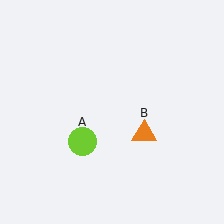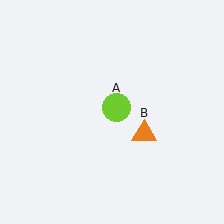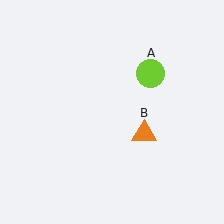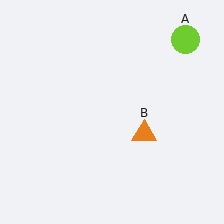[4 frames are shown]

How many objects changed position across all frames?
1 object changed position: lime circle (object A).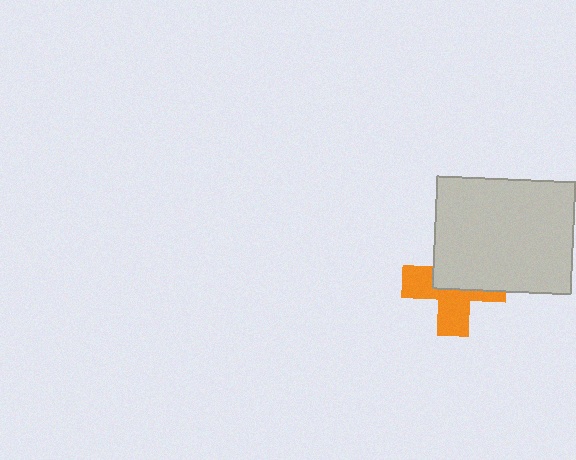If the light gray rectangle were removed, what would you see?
You would see the complete orange cross.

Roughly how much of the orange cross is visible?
About half of it is visible (roughly 50%).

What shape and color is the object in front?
The object in front is a light gray rectangle.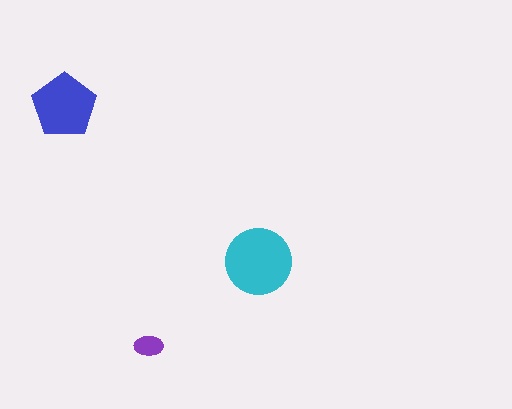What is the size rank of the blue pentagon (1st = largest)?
2nd.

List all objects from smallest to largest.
The purple ellipse, the blue pentagon, the cyan circle.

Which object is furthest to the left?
The blue pentagon is leftmost.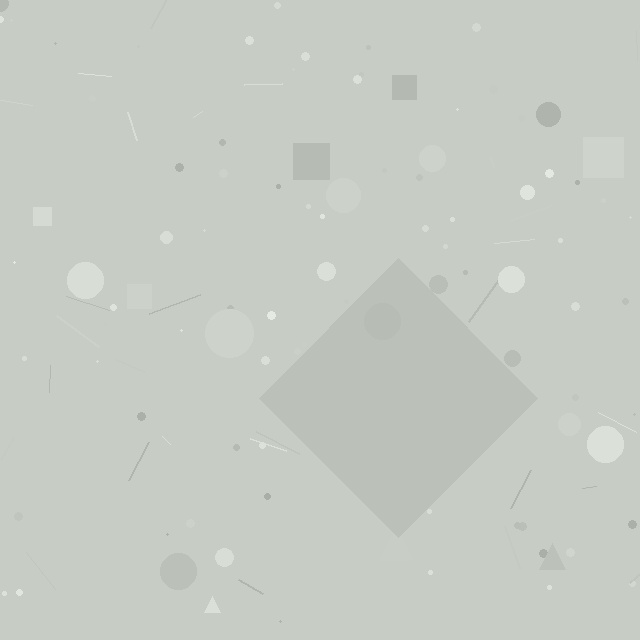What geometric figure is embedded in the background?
A diamond is embedded in the background.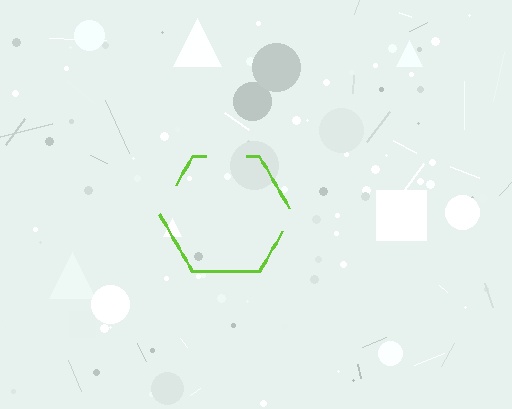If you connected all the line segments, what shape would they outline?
They would outline a hexagon.